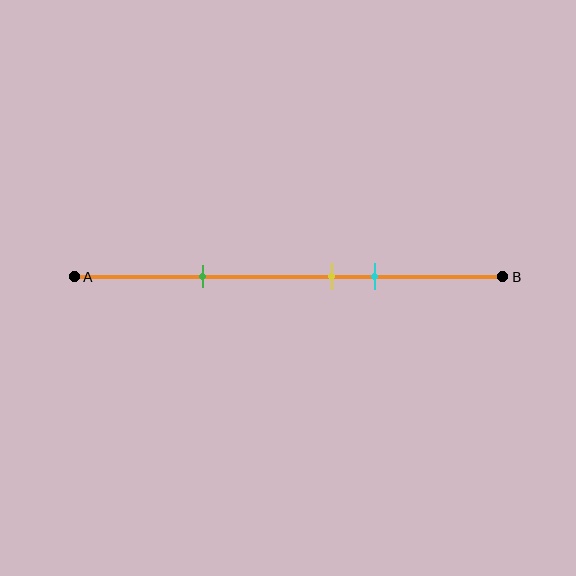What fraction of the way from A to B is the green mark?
The green mark is approximately 30% (0.3) of the way from A to B.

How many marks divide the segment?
There are 3 marks dividing the segment.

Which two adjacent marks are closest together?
The yellow and cyan marks are the closest adjacent pair.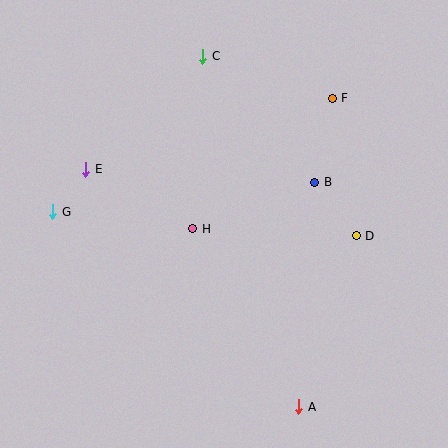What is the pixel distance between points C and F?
The distance between C and F is 136 pixels.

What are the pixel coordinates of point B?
Point B is at (315, 182).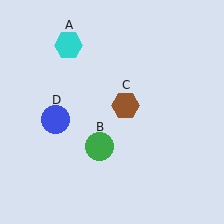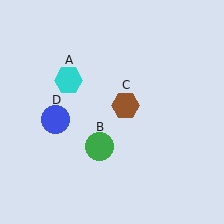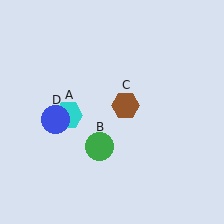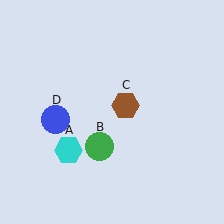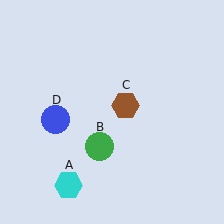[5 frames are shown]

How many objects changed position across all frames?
1 object changed position: cyan hexagon (object A).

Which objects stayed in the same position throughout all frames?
Green circle (object B) and brown hexagon (object C) and blue circle (object D) remained stationary.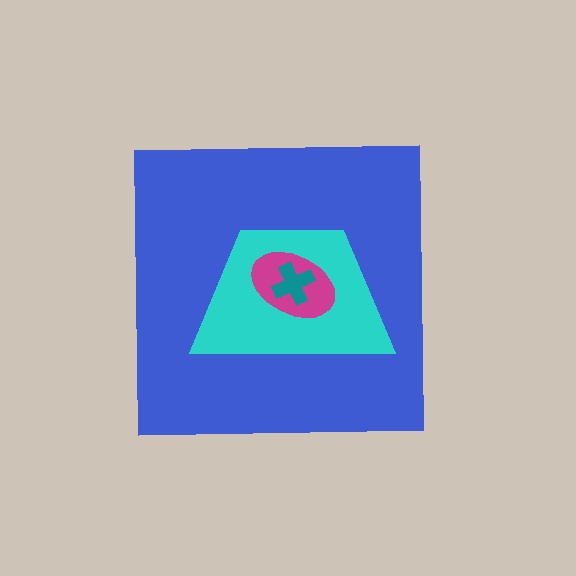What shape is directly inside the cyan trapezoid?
The magenta ellipse.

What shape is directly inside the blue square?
The cyan trapezoid.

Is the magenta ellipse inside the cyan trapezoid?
Yes.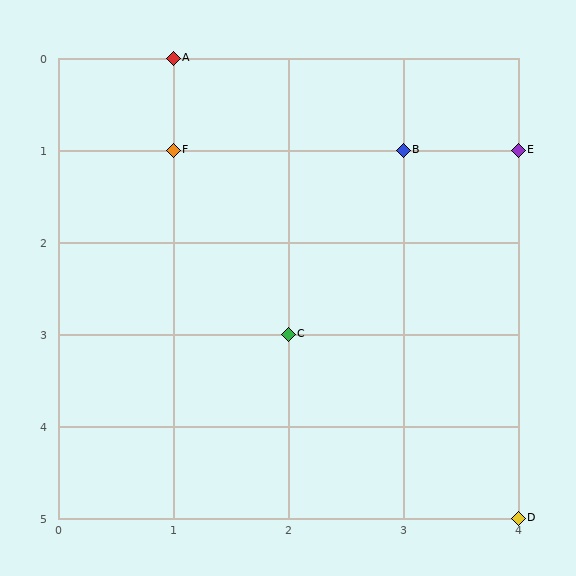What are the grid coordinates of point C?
Point C is at grid coordinates (2, 3).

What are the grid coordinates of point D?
Point D is at grid coordinates (4, 5).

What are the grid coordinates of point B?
Point B is at grid coordinates (3, 1).